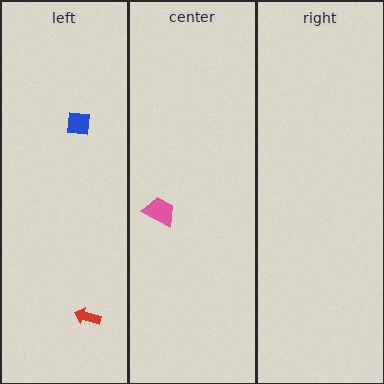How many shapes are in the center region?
1.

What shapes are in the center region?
The pink trapezoid.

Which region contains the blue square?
The left region.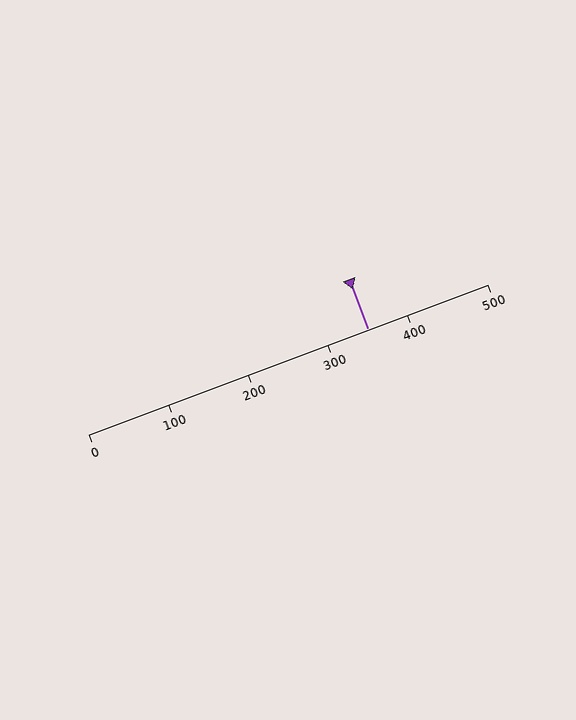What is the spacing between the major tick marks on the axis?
The major ticks are spaced 100 apart.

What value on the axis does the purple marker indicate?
The marker indicates approximately 350.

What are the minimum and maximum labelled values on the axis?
The axis runs from 0 to 500.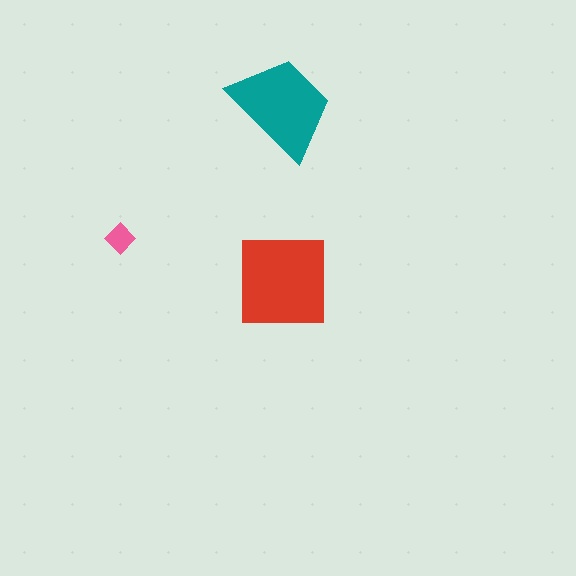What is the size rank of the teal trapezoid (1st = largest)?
2nd.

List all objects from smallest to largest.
The pink diamond, the teal trapezoid, the red square.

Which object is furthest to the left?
The pink diamond is leftmost.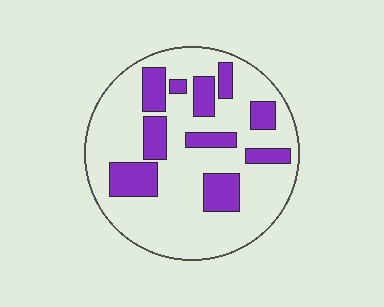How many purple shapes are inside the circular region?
10.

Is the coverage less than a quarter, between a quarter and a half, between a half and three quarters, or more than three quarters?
Between a quarter and a half.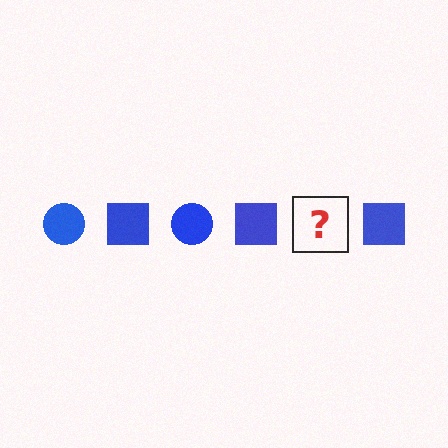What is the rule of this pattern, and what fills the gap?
The rule is that the pattern cycles through circle, square shapes in blue. The gap should be filled with a blue circle.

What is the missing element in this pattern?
The missing element is a blue circle.